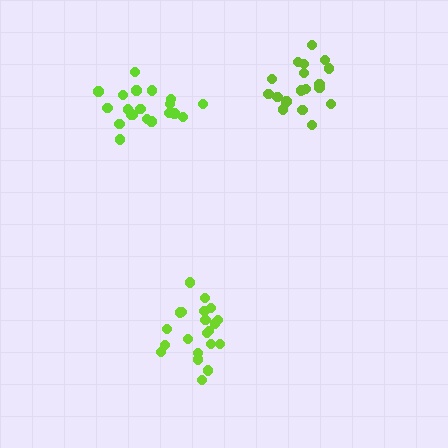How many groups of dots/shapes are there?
There are 3 groups.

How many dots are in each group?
Group 1: 21 dots, Group 2: 19 dots, Group 3: 20 dots (60 total).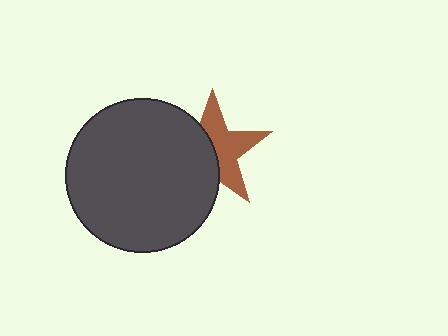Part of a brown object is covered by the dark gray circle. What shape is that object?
It is a star.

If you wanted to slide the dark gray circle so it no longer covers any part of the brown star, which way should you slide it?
Slide it left — that is the most direct way to separate the two shapes.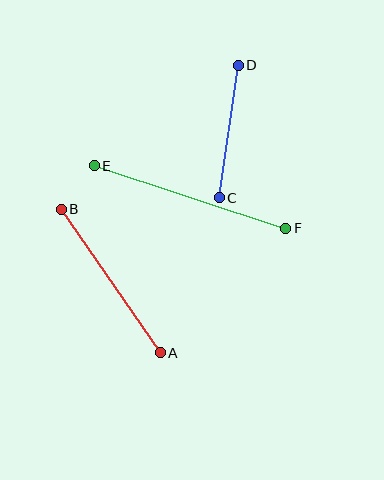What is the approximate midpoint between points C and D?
The midpoint is at approximately (229, 131) pixels.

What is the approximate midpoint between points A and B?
The midpoint is at approximately (111, 281) pixels.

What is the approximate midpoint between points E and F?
The midpoint is at approximately (190, 197) pixels.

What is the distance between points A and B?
The distance is approximately 174 pixels.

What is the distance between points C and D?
The distance is approximately 134 pixels.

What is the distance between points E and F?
The distance is approximately 202 pixels.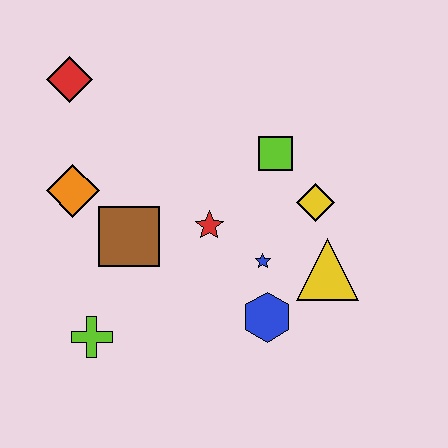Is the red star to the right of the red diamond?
Yes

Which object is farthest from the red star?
The red diamond is farthest from the red star.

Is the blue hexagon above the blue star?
No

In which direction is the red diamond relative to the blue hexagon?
The red diamond is above the blue hexagon.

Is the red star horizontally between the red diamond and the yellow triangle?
Yes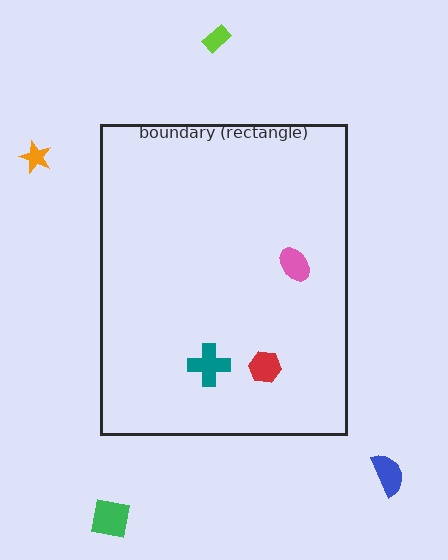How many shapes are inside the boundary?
3 inside, 4 outside.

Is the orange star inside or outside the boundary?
Outside.